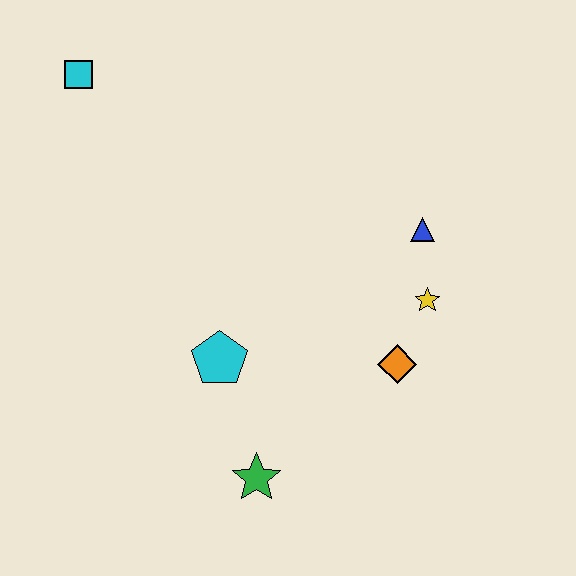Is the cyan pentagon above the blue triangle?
No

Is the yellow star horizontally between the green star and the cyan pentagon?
No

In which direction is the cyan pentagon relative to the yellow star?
The cyan pentagon is to the left of the yellow star.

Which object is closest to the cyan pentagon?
The green star is closest to the cyan pentagon.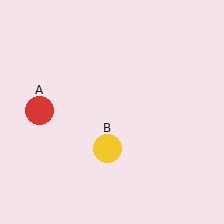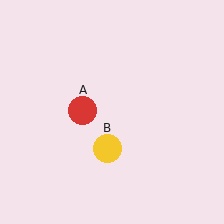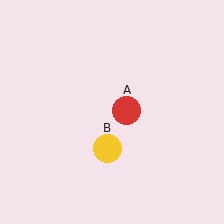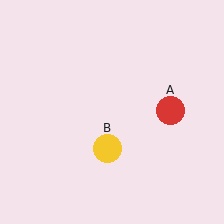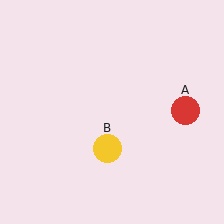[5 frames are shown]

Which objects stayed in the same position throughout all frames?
Yellow circle (object B) remained stationary.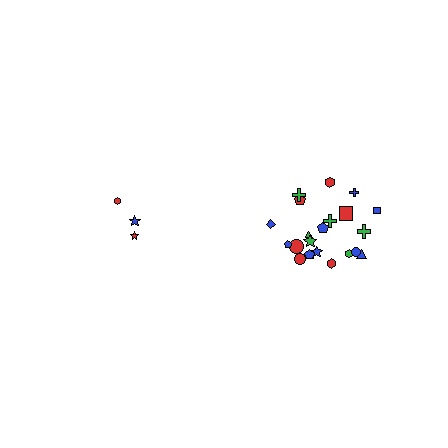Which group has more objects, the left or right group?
The right group.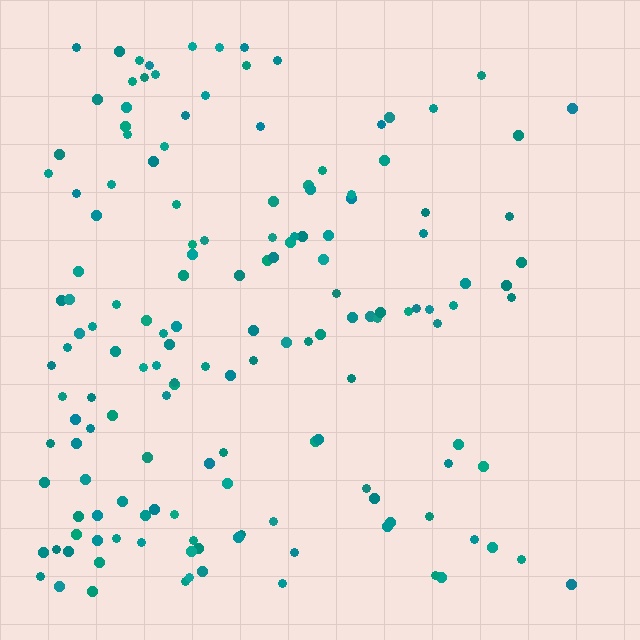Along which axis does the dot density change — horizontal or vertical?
Horizontal.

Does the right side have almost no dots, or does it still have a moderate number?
Still a moderate number, just noticeably fewer than the left.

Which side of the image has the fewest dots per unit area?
The right.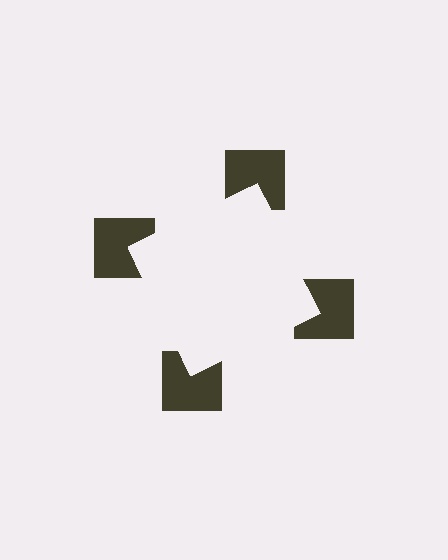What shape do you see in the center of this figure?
An illusory square — its edges are inferred from the aligned wedge cuts in the notched squares, not physically drawn.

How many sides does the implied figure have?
4 sides.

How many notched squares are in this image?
There are 4 — one at each vertex of the illusory square.